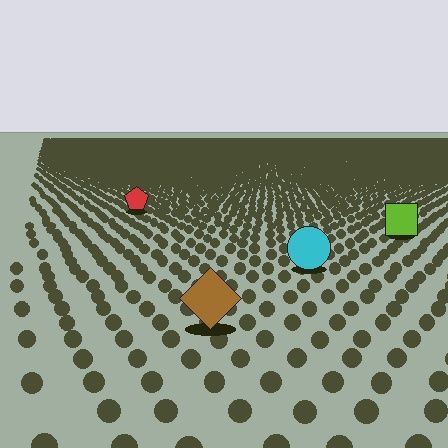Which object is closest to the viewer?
The brown diamond is closest. The texture marks near it are larger and more spread out.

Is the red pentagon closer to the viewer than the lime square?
No. The lime square is closer — you can tell from the texture gradient: the ground texture is coarser near it.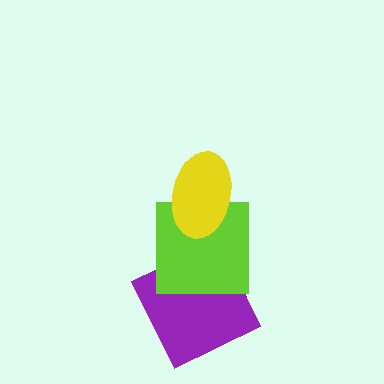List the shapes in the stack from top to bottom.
From top to bottom: the yellow ellipse, the lime square, the purple square.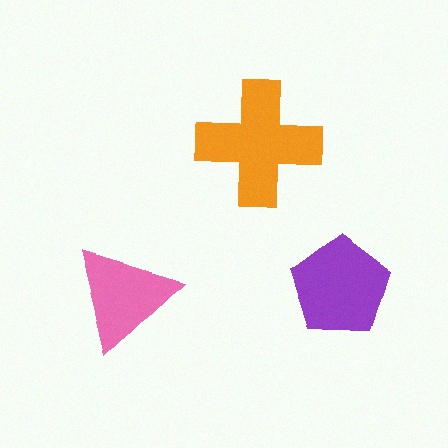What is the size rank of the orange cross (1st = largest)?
1st.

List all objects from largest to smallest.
The orange cross, the purple pentagon, the pink triangle.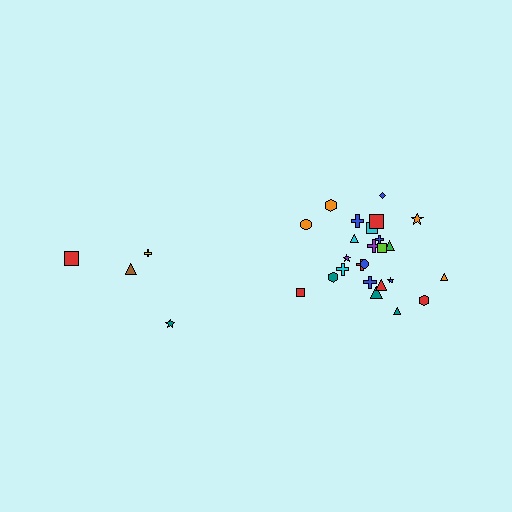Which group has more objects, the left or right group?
The right group.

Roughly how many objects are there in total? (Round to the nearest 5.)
Roughly 30 objects in total.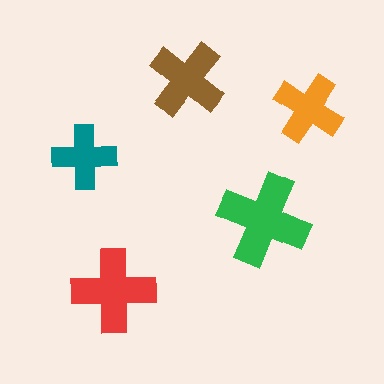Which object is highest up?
The brown cross is topmost.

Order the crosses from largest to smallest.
the green one, the red one, the brown one, the orange one, the teal one.